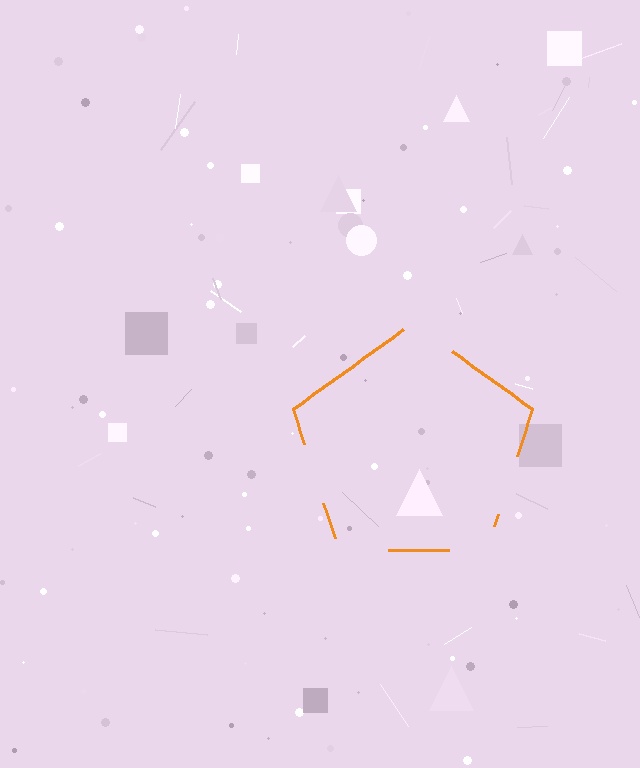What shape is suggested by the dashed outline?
The dashed outline suggests a pentagon.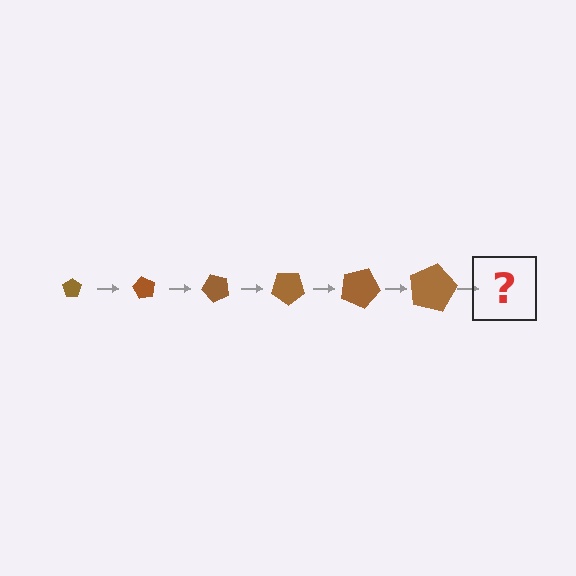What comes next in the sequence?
The next element should be a pentagon, larger than the previous one and rotated 360 degrees from the start.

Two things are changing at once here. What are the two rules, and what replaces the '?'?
The two rules are that the pentagon grows larger each step and it rotates 60 degrees each step. The '?' should be a pentagon, larger than the previous one and rotated 360 degrees from the start.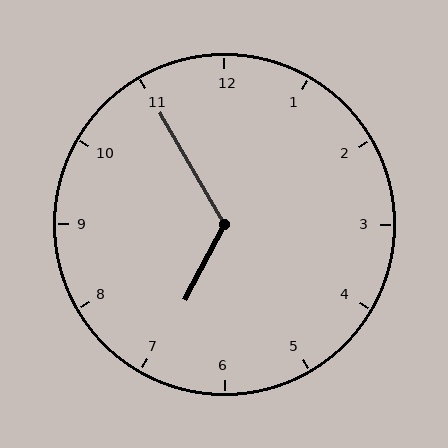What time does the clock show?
6:55.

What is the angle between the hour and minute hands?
Approximately 122 degrees.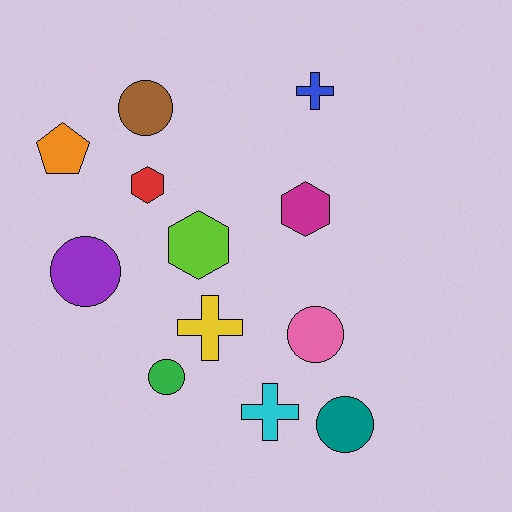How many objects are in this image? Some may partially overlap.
There are 12 objects.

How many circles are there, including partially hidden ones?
There are 5 circles.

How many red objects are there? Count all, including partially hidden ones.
There is 1 red object.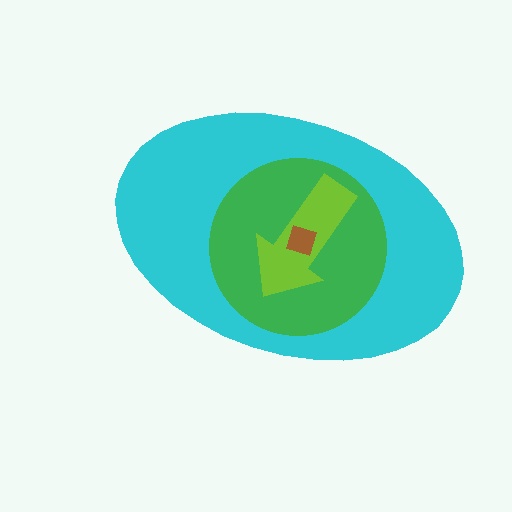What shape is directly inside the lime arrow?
The brown diamond.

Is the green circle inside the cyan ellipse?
Yes.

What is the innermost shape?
The brown diamond.